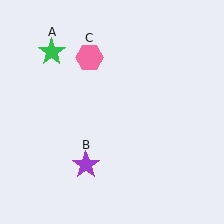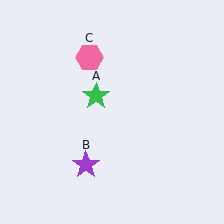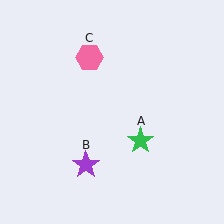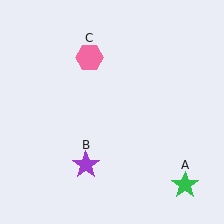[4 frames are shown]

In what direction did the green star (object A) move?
The green star (object A) moved down and to the right.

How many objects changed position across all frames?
1 object changed position: green star (object A).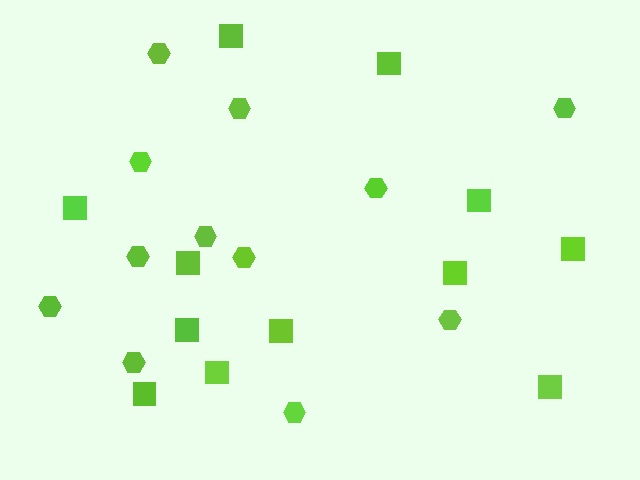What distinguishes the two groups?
There are 2 groups: one group of squares (12) and one group of hexagons (12).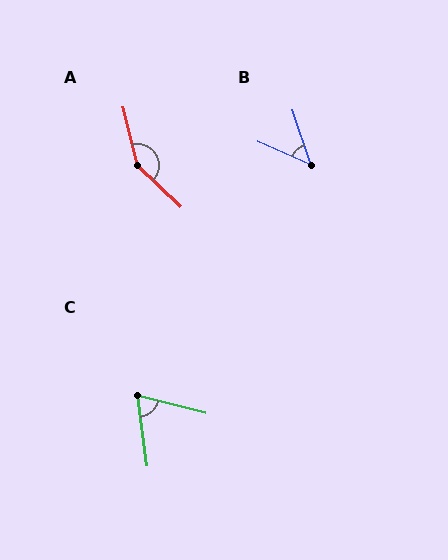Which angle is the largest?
A, at approximately 148 degrees.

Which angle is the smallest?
B, at approximately 48 degrees.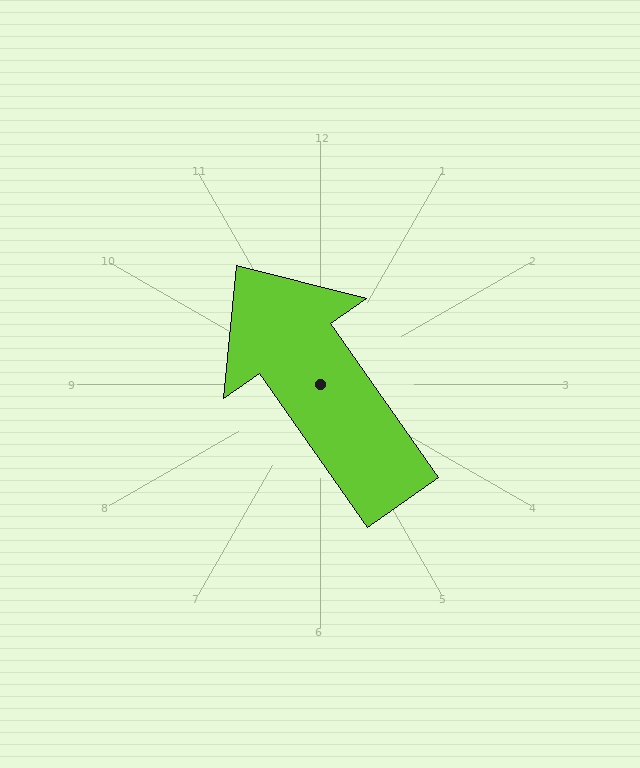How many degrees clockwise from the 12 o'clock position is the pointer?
Approximately 325 degrees.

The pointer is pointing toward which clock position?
Roughly 11 o'clock.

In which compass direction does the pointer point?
Northwest.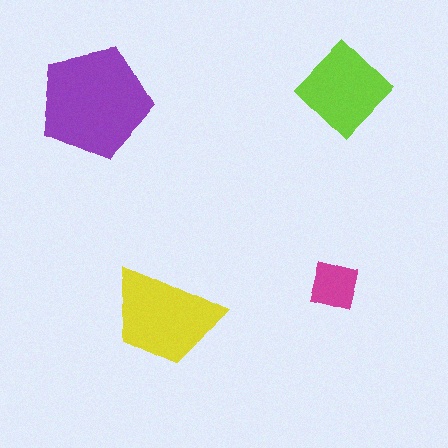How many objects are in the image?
There are 4 objects in the image.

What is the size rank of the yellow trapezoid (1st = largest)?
2nd.